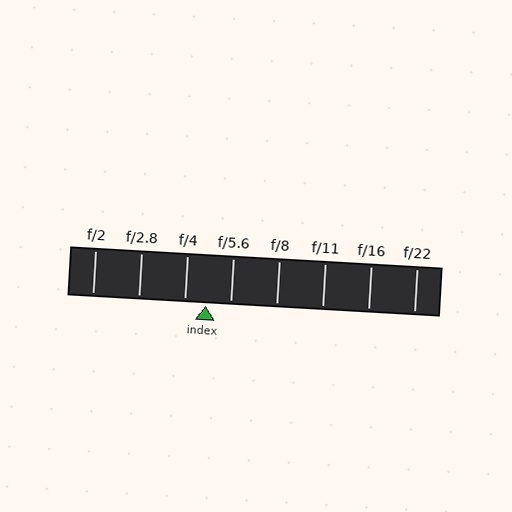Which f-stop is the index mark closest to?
The index mark is closest to f/4.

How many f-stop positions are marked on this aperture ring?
There are 8 f-stop positions marked.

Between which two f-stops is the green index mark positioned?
The index mark is between f/4 and f/5.6.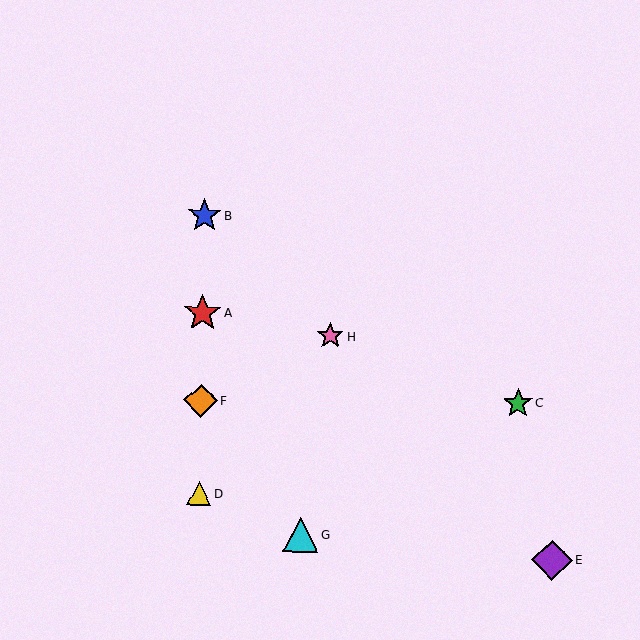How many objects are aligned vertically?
4 objects (A, B, D, F) are aligned vertically.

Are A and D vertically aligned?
Yes, both are at x≈203.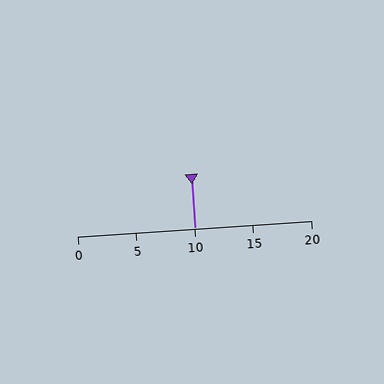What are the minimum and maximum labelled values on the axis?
The axis runs from 0 to 20.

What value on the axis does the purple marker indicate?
The marker indicates approximately 10.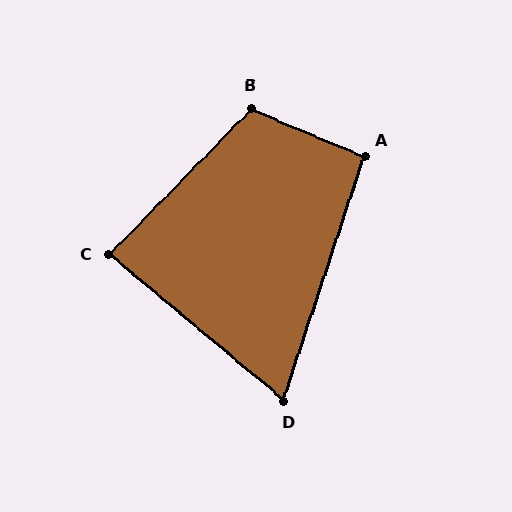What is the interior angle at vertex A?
Approximately 94 degrees (approximately right).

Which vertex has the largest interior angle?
B, at approximately 111 degrees.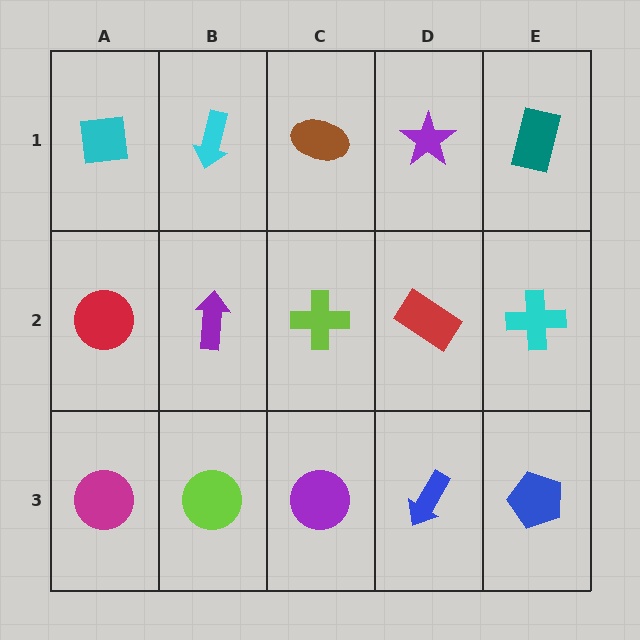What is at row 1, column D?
A purple star.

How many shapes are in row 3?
5 shapes.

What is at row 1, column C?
A brown ellipse.